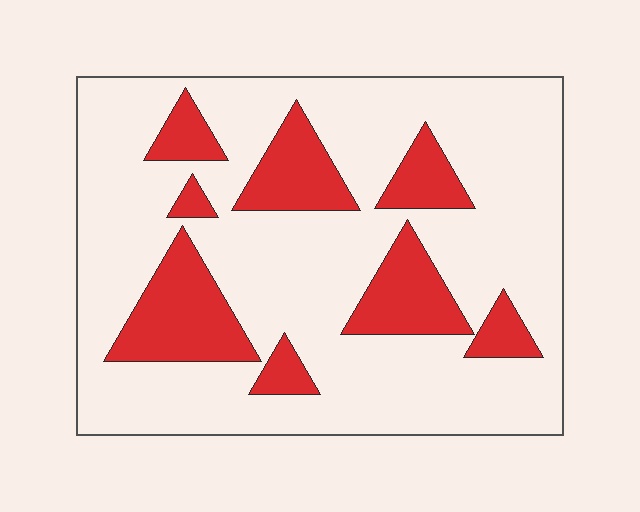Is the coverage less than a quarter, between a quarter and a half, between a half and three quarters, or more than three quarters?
Less than a quarter.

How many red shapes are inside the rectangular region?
8.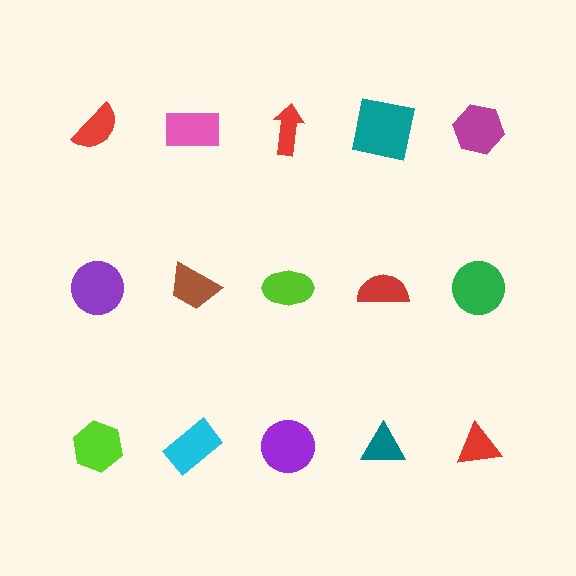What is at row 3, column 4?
A teal triangle.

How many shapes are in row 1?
5 shapes.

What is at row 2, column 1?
A purple circle.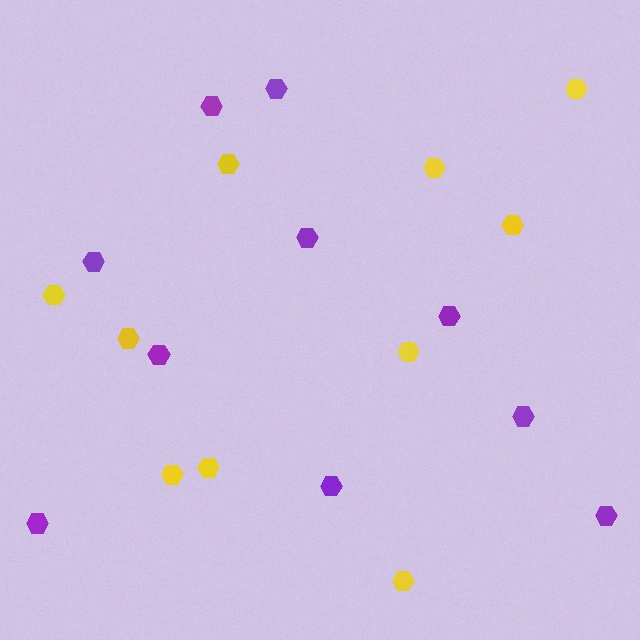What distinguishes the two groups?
There are 2 groups: one group of purple hexagons (10) and one group of yellow hexagons (10).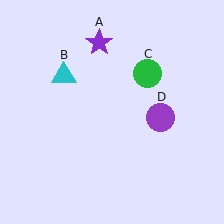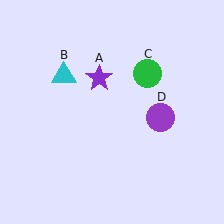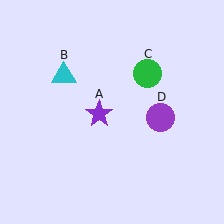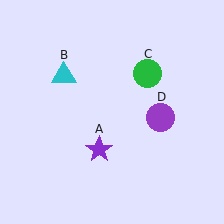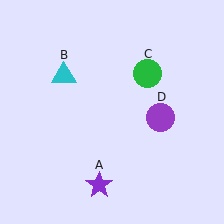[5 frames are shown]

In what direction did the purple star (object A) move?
The purple star (object A) moved down.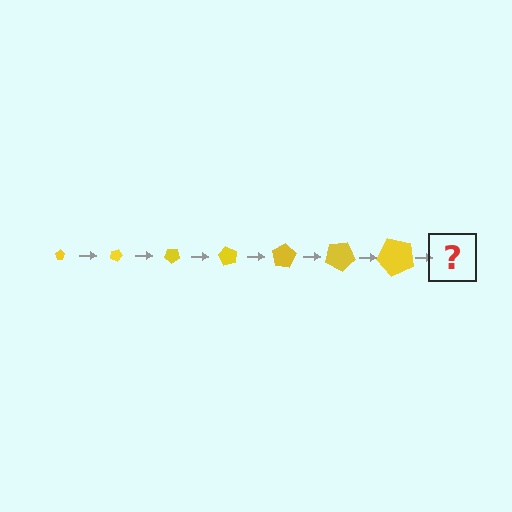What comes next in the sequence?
The next element should be a pentagon, larger than the previous one and rotated 140 degrees from the start.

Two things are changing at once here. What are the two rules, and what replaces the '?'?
The two rules are that the pentagon grows larger each step and it rotates 20 degrees each step. The '?' should be a pentagon, larger than the previous one and rotated 140 degrees from the start.